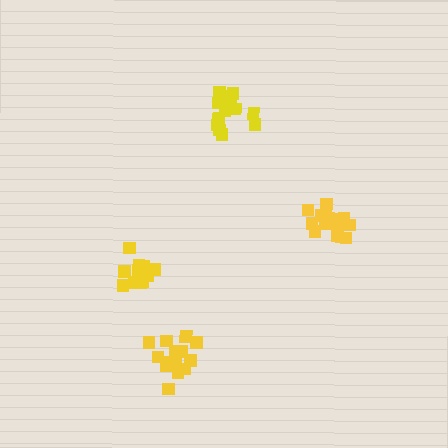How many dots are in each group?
Group 1: 15 dots, Group 2: 15 dots, Group 3: 12 dots, Group 4: 14 dots (56 total).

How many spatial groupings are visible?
There are 4 spatial groupings.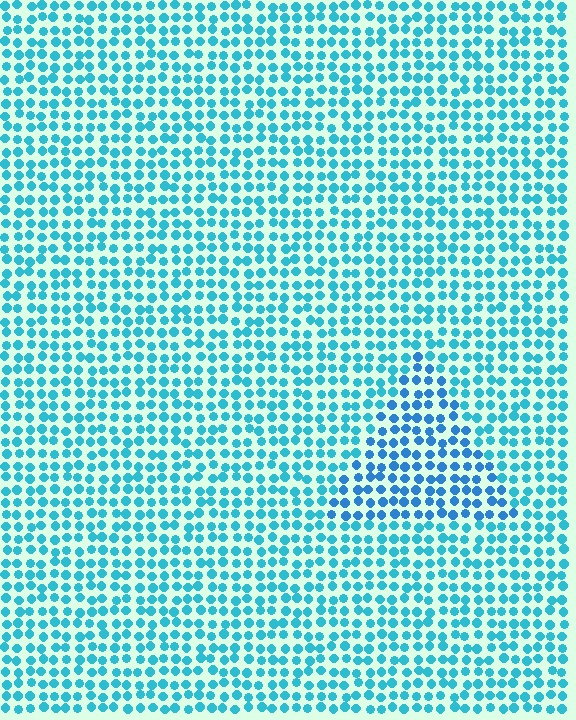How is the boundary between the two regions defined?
The boundary is defined purely by a slight shift in hue (about 22 degrees). Spacing, size, and orientation are identical on both sides.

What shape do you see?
I see a triangle.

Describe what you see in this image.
The image is filled with small cyan elements in a uniform arrangement. A triangle-shaped region is visible where the elements are tinted to a slightly different hue, forming a subtle color boundary.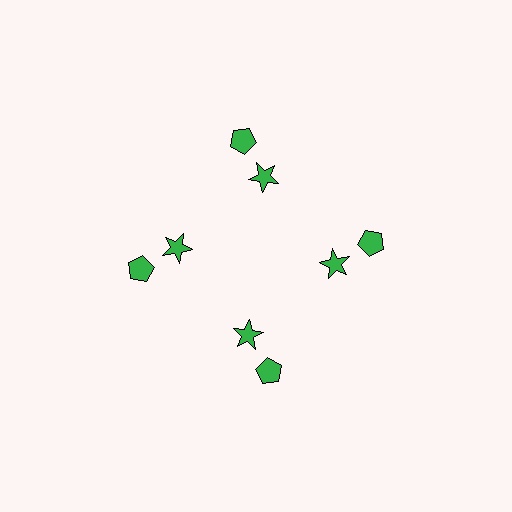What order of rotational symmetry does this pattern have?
This pattern has 4-fold rotational symmetry.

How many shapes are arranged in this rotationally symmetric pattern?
There are 8 shapes, arranged in 4 groups of 2.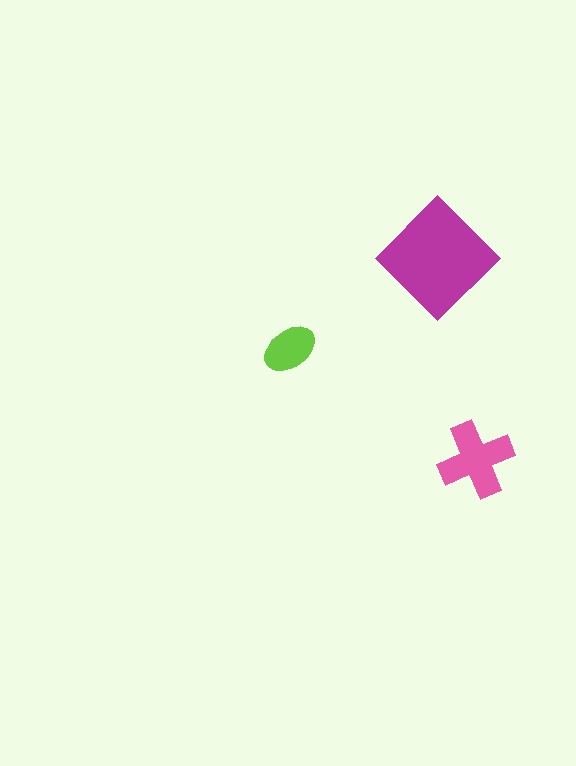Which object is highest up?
The magenta diamond is topmost.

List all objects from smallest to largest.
The lime ellipse, the pink cross, the magenta diamond.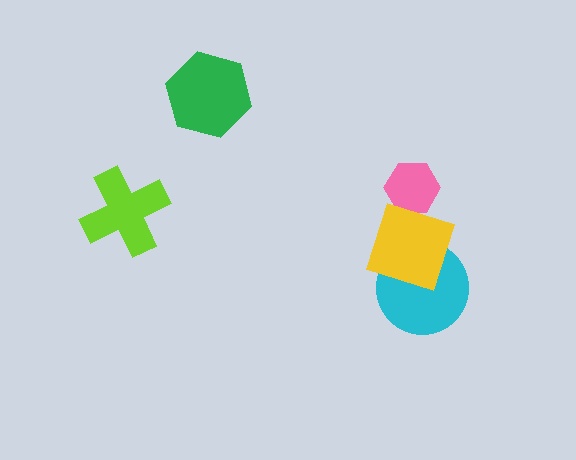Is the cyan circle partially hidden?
Yes, it is partially covered by another shape.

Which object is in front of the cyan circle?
The yellow diamond is in front of the cyan circle.